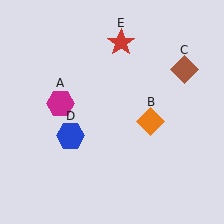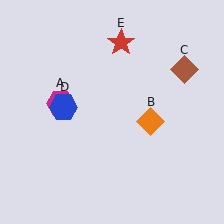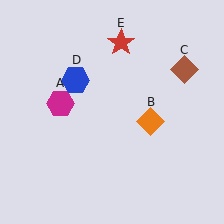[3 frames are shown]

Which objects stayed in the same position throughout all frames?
Magenta hexagon (object A) and orange diamond (object B) and brown diamond (object C) and red star (object E) remained stationary.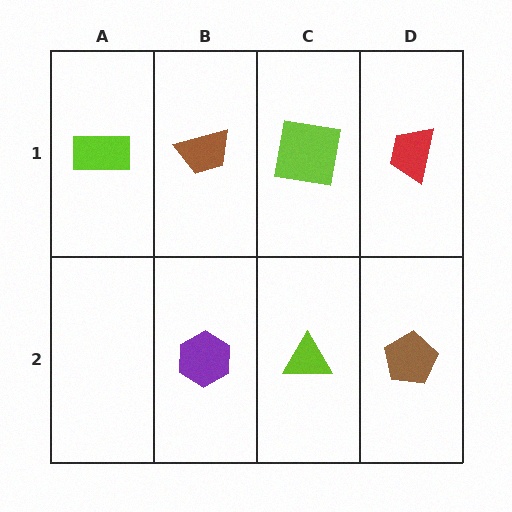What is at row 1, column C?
A lime square.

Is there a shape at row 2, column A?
No, that cell is empty.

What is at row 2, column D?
A brown pentagon.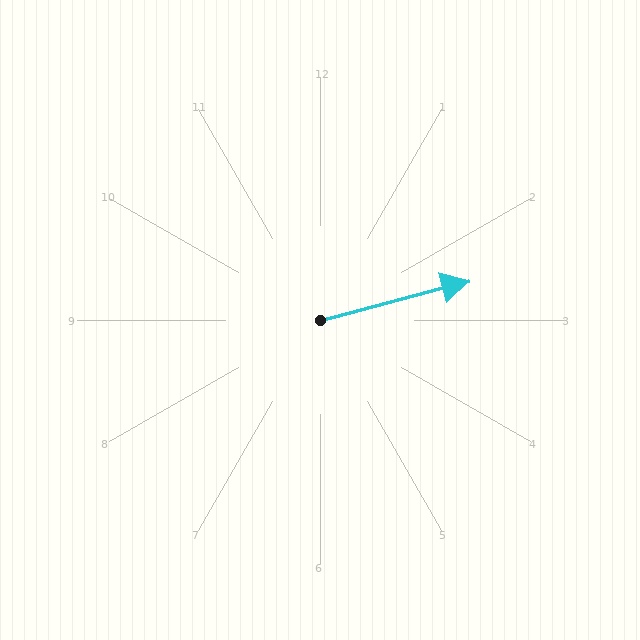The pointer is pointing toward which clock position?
Roughly 3 o'clock.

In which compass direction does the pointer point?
East.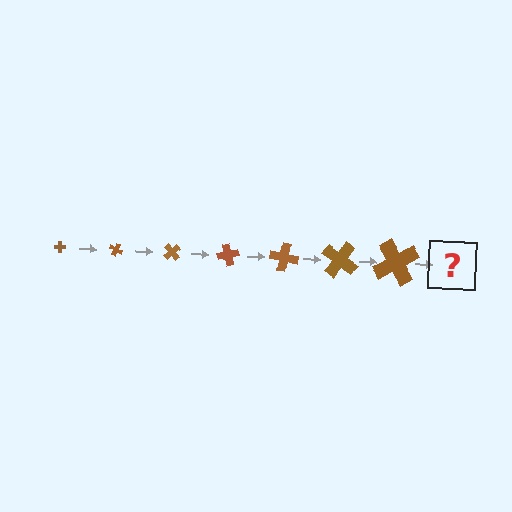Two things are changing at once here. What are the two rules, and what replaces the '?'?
The two rules are that the cross grows larger each step and it rotates 25 degrees each step. The '?' should be a cross, larger than the previous one and rotated 175 degrees from the start.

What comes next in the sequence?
The next element should be a cross, larger than the previous one and rotated 175 degrees from the start.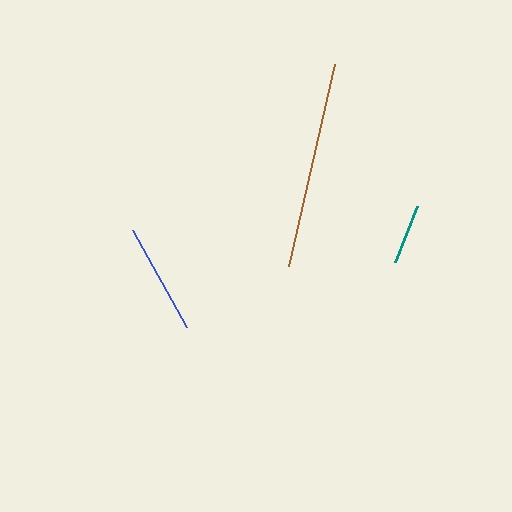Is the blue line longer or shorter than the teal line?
The blue line is longer than the teal line.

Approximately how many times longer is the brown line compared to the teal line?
The brown line is approximately 3.4 times the length of the teal line.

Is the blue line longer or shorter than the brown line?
The brown line is longer than the blue line.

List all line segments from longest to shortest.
From longest to shortest: brown, blue, teal.